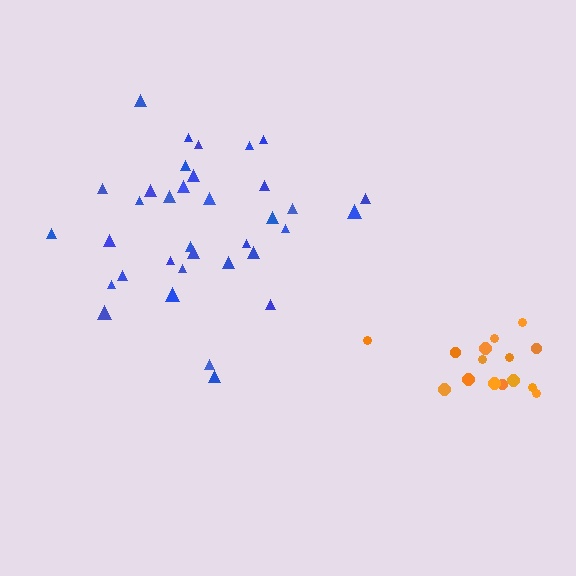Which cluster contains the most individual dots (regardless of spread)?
Blue (35).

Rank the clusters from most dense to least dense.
orange, blue.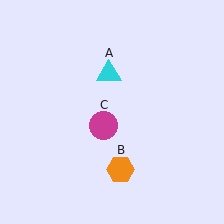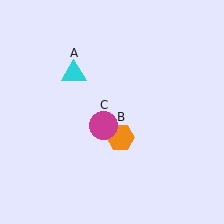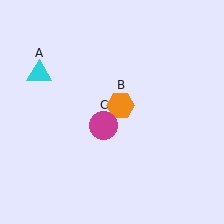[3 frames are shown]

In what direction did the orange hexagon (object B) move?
The orange hexagon (object B) moved up.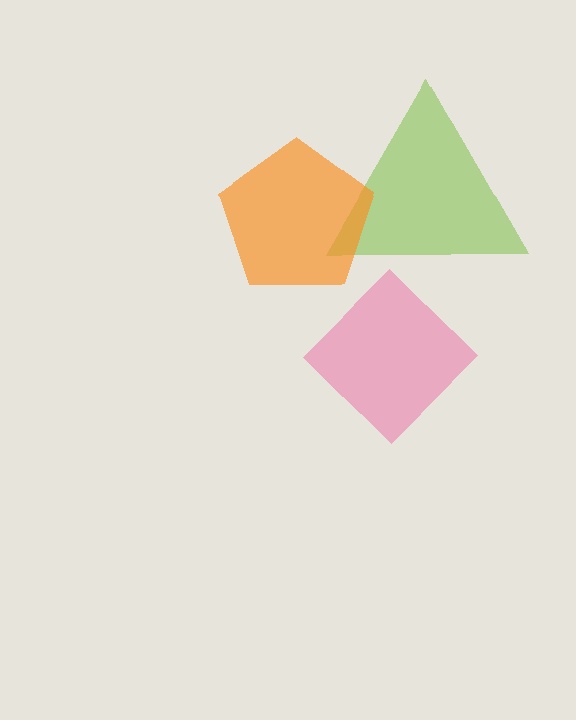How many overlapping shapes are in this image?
There are 3 overlapping shapes in the image.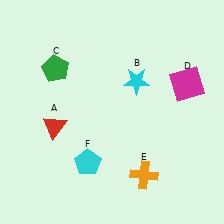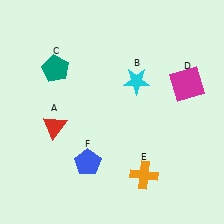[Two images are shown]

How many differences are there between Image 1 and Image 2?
There are 2 differences between the two images.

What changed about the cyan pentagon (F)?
In Image 1, F is cyan. In Image 2, it changed to blue.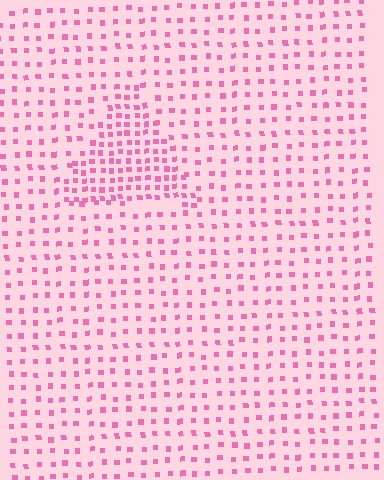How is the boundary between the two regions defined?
The boundary is defined by a change in element density (approximately 2.0x ratio). All elements are the same color, size, and shape.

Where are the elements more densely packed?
The elements are more densely packed inside the triangle boundary.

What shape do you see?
I see a triangle.